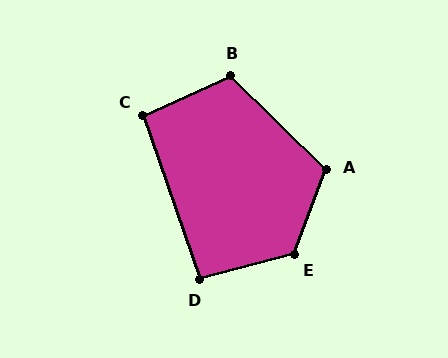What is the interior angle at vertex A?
Approximately 113 degrees (obtuse).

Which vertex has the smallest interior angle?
D, at approximately 95 degrees.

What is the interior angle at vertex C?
Approximately 95 degrees (approximately right).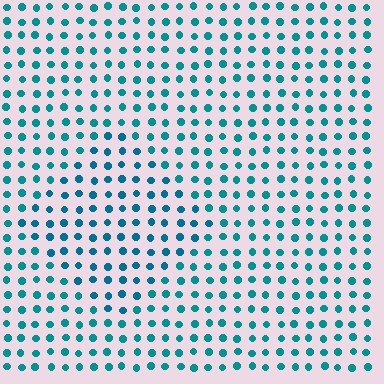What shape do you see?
I see a diamond.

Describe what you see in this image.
The image is filled with small teal elements in a uniform arrangement. A diamond-shaped region is visible where the elements are tinted to a slightly different hue, forming a subtle color boundary.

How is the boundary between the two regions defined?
The boundary is defined purely by a slight shift in hue (about 15 degrees). Spacing, size, and orientation are identical on both sides.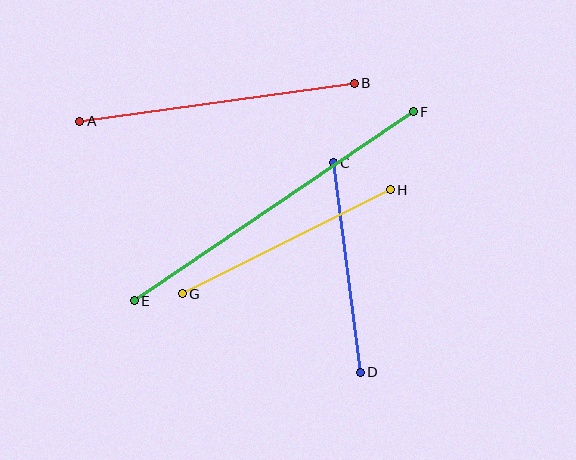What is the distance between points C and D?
The distance is approximately 211 pixels.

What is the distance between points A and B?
The distance is approximately 277 pixels.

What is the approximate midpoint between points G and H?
The midpoint is at approximately (286, 242) pixels.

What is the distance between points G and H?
The distance is approximately 233 pixels.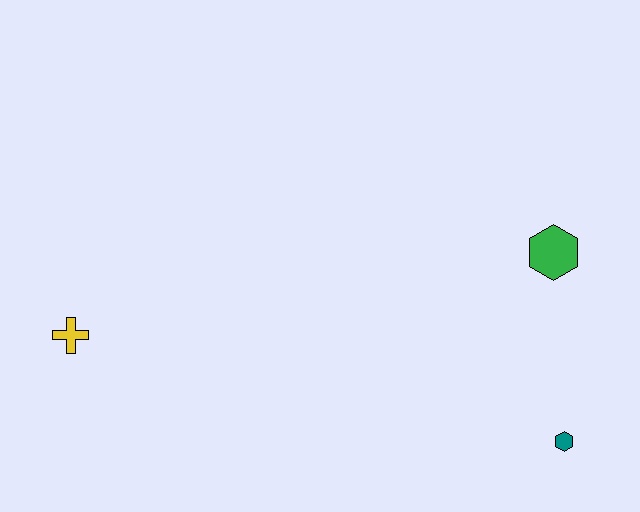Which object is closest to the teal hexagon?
The green hexagon is closest to the teal hexagon.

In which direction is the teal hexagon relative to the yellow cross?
The teal hexagon is to the right of the yellow cross.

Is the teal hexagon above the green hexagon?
No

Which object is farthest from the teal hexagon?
The yellow cross is farthest from the teal hexagon.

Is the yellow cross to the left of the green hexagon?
Yes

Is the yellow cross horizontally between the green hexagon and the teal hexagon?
No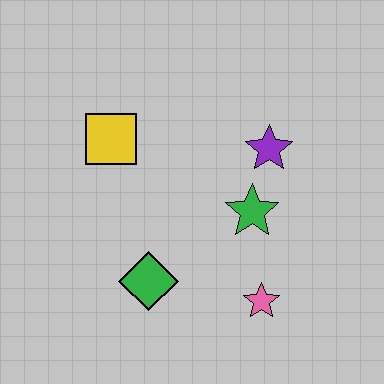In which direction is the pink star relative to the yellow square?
The pink star is below the yellow square.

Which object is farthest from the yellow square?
The pink star is farthest from the yellow square.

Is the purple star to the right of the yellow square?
Yes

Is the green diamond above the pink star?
Yes